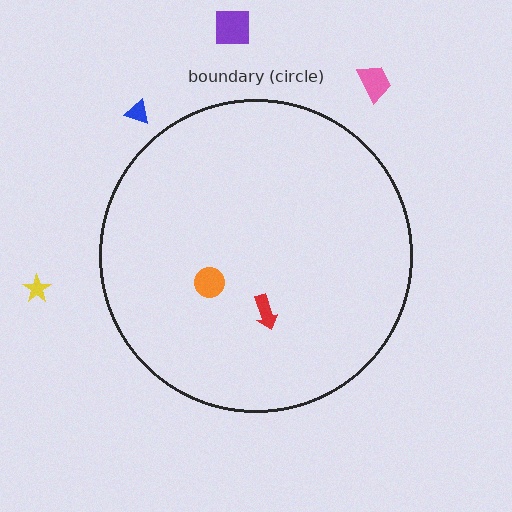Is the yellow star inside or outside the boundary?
Outside.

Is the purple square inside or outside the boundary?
Outside.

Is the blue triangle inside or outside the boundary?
Outside.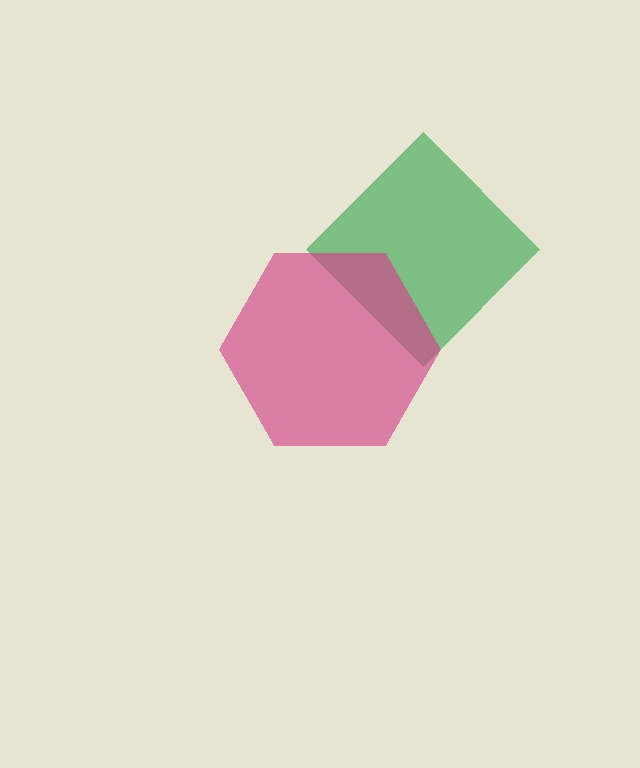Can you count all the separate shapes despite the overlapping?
Yes, there are 2 separate shapes.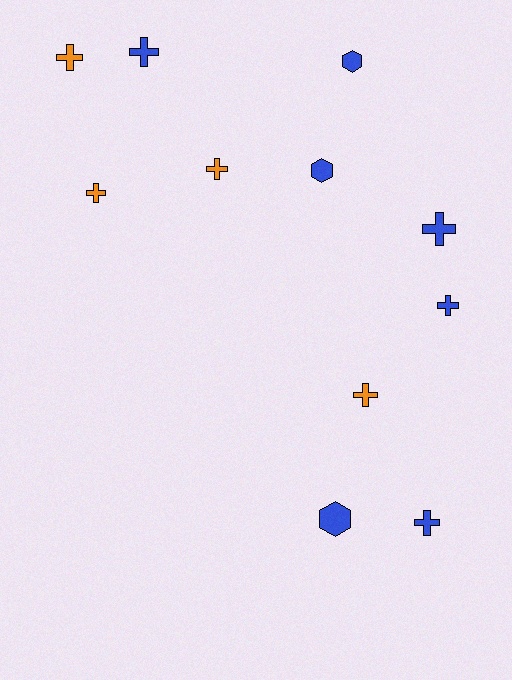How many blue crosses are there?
There are 4 blue crosses.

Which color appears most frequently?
Blue, with 7 objects.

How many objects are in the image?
There are 11 objects.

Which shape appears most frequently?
Cross, with 8 objects.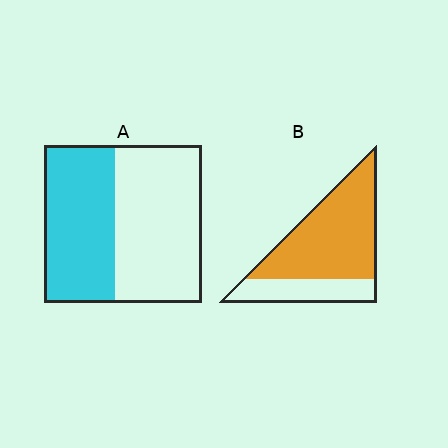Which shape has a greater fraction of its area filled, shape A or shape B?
Shape B.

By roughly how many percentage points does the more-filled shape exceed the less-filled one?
By roughly 25 percentage points (B over A).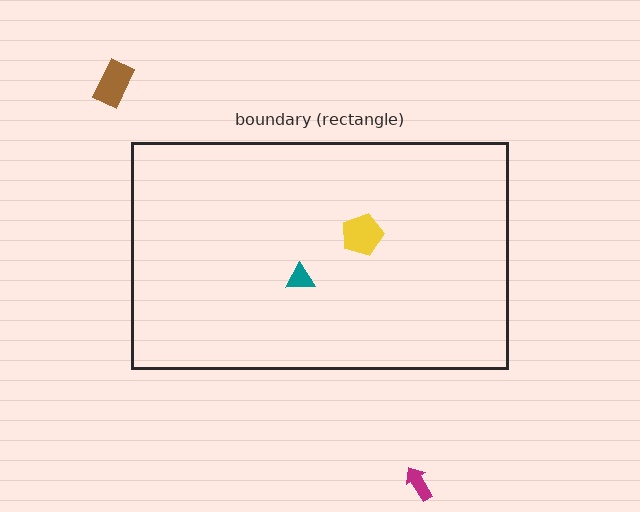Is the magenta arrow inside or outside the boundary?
Outside.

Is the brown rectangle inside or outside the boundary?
Outside.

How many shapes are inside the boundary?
2 inside, 2 outside.